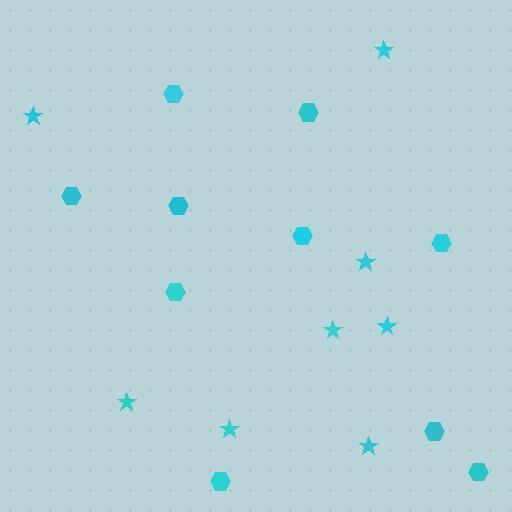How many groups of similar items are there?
There are 2 groups: one group of stars (8) and one group of hexagons (10).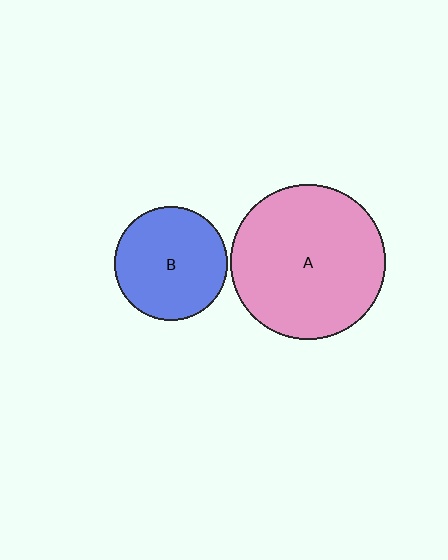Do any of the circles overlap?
No, none of the circles overlap.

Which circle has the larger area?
Circle A (pink).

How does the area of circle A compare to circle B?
Approximately 1.9 times.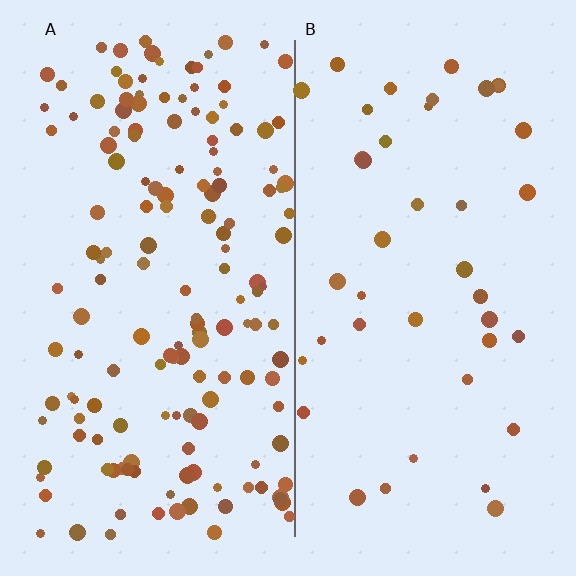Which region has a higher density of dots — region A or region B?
A (the left).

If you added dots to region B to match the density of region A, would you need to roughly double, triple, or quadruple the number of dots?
Approximately quadruple.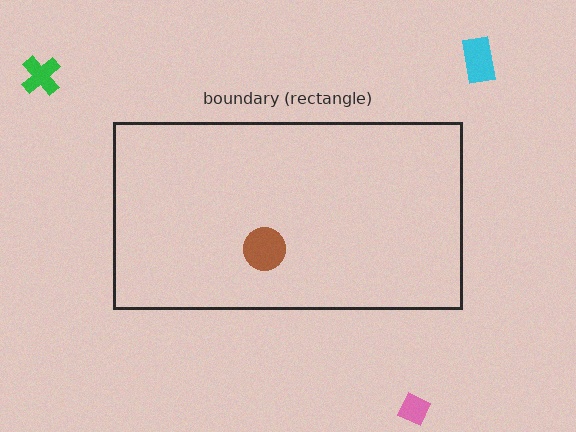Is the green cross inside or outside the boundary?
Outside.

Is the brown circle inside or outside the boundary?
Inside.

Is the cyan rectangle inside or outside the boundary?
Outside.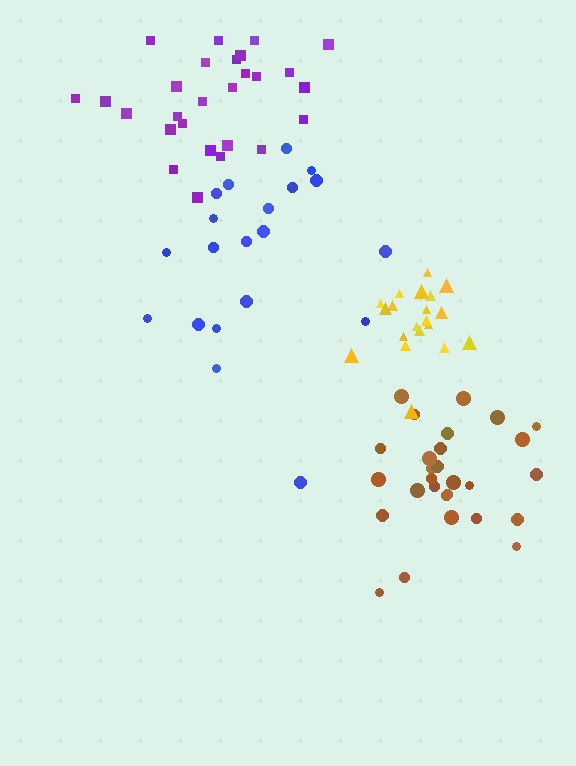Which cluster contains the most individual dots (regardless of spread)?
Brown (28).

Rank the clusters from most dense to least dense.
yellow, brown, purple, blue.